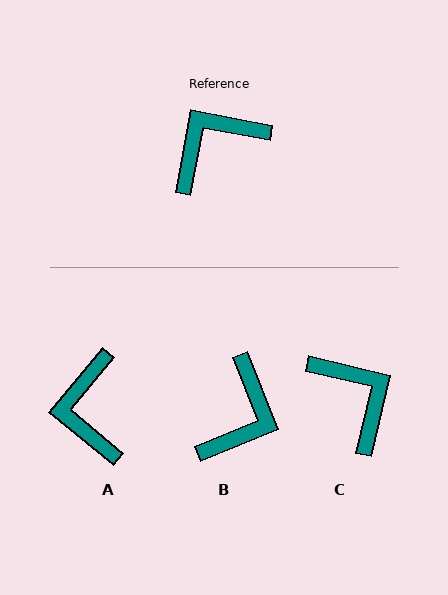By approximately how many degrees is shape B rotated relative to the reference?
Approximately 147 degrees clockwise.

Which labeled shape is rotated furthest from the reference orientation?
B, about 147 degrees away.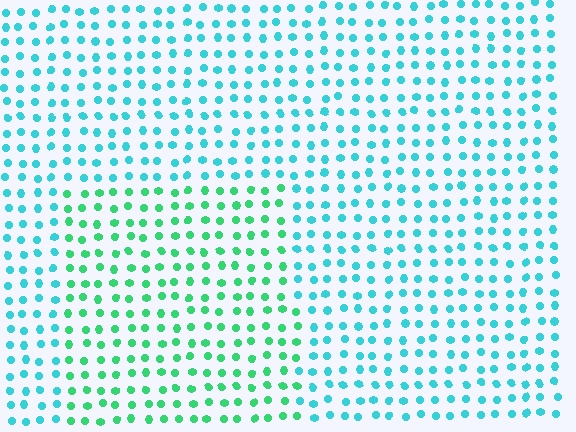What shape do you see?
I see a rectangle.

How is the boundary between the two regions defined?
The boundary is defined purely by a slight shift in hue (about 39 degrees). Spacing, size, and orientation are identical on both sides.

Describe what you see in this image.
The image is filled with small cyan elements in a uniform arrangement. A rectangle-shaped region is visible where the elements are tinted to a slightly different hue, forming a subtle color boundary.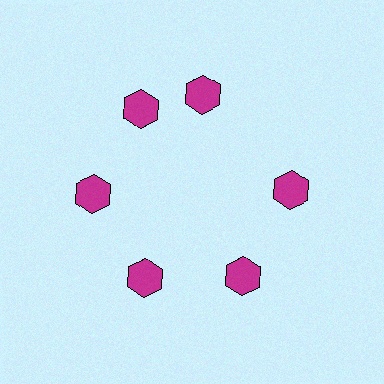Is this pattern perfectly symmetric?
No. The 6 magenta hexagons are arranged in a ring, but one element near the 1 o'clock position is rotated out of alignment along the ring, breaking the 6-fold rotational symmetry.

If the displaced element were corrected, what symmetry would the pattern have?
It would have 6-fold rotational symmetry — the pattern would map onto itself every 60 degrees.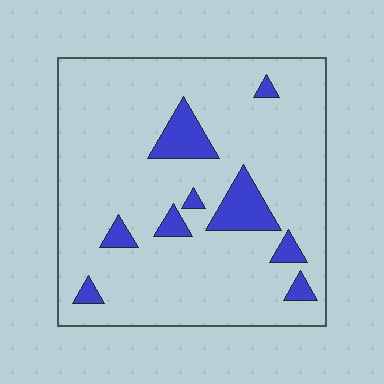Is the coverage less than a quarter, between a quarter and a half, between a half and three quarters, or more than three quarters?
Less than a quarter.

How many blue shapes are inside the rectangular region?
9.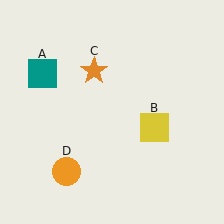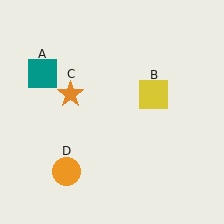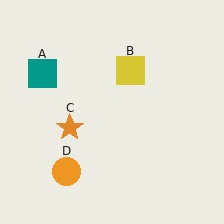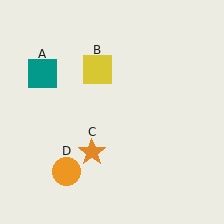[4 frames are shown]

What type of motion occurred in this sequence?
The yellow square (object B), orange star (object C) rotated counterclockwise around the center of the scene.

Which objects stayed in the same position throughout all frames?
Teal square (object A) and orange circle (object D) remained stationary.